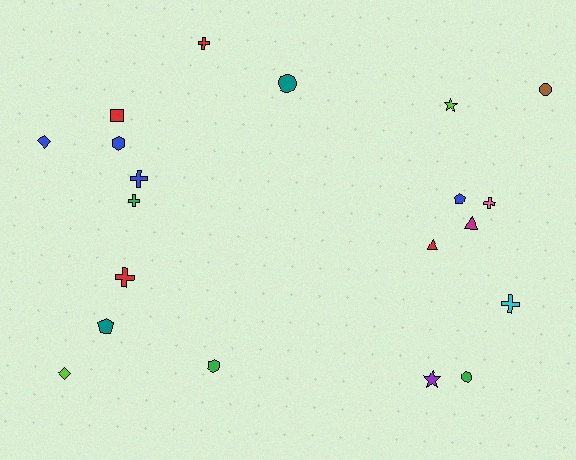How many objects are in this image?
There are 20 objects.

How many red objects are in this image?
There are 4 red objects.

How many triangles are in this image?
There are 2 triangles.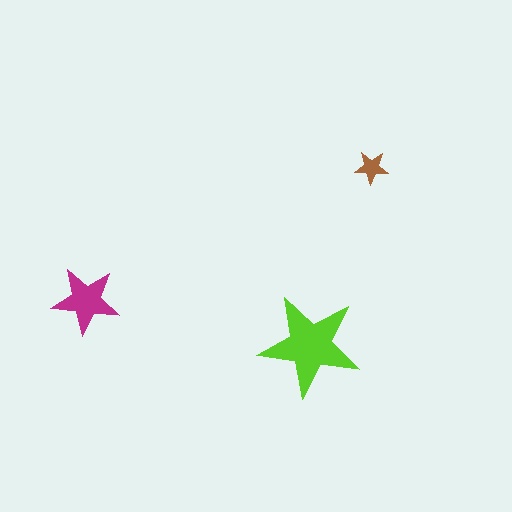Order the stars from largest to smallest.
the lime one, the magenta one, the brown one.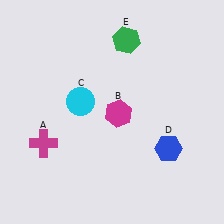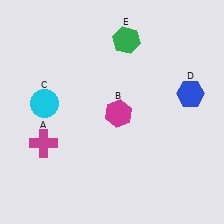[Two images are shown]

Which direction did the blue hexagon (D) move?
The blue hexagon (D) moved up.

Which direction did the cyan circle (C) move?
The cyan circle (C) moved left.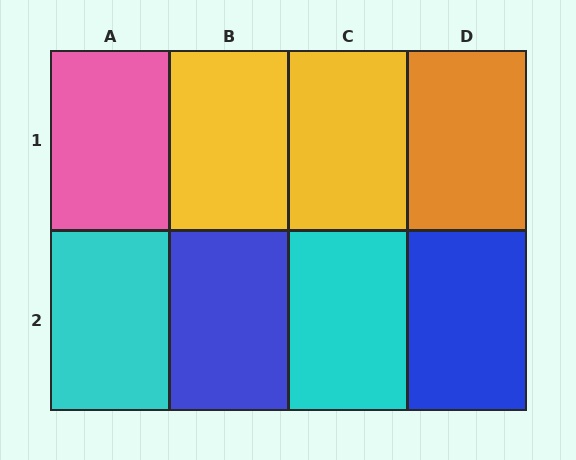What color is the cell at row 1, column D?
Orange.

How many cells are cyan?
2 cells are cyan.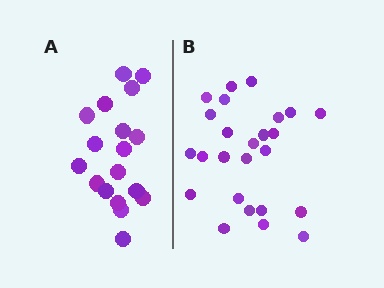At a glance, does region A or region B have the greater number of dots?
Region B (the right region) has more dots.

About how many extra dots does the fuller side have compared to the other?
Region B has roughly 8 or so more dots than region A.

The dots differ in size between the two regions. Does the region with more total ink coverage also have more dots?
No. Region A has more total ink coverage because its dots are larger, but region B actually contains more individual dots. Total area can be misleading — the number of items is what matters here.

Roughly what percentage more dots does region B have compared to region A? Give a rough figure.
About 40% more.